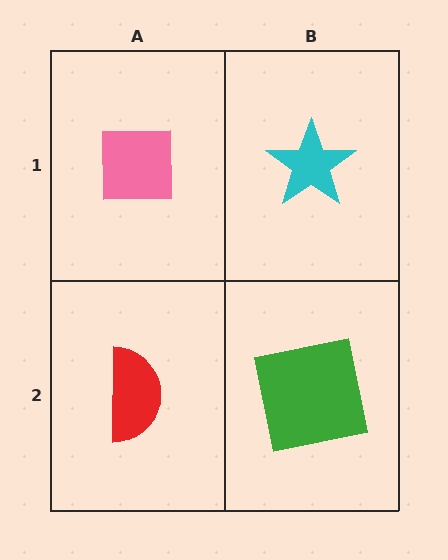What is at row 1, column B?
A cyan star.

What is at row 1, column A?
A pink square.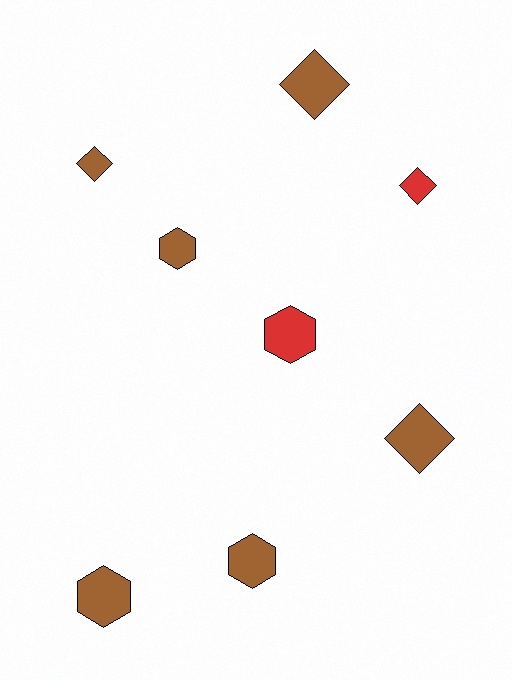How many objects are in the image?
There are 8 objects.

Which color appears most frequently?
Brown, with 6 objects.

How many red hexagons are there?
There is 1 red hexagon.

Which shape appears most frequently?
Diamond, with 4 objects.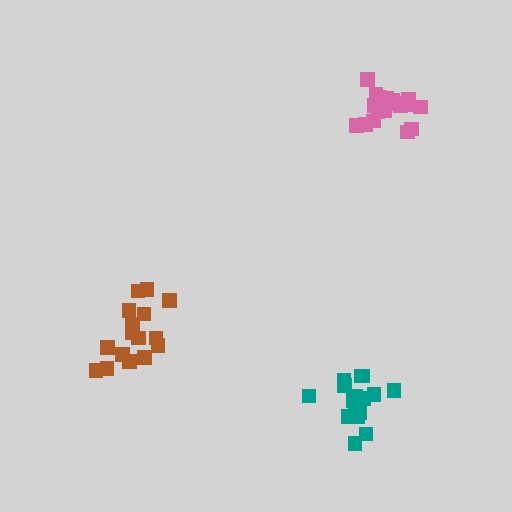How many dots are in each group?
Group 1: 17 dots, Group 2: 16 dots, Group 3: 18 dots (51 total).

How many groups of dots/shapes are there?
There are 3 groups.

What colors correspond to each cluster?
The clusters are colored: teal, brown, pink.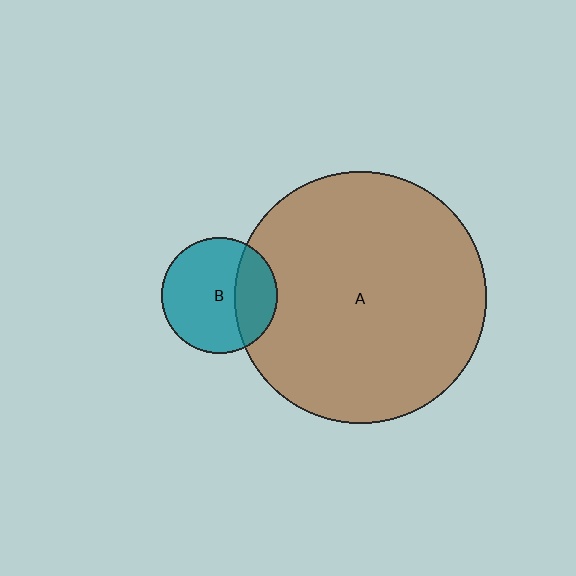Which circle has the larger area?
Circle A (brown).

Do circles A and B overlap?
Yes.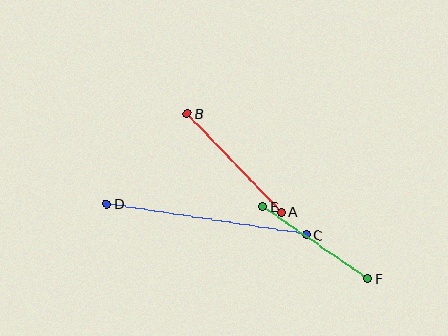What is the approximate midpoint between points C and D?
The midpoint is at approximately (207, 219) pixels.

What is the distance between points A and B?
The distance is approximately 136 pixels.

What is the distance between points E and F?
The distance is approximately 128 pixels.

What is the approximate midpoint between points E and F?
The midpoint is at approximately (315, 243) pixels.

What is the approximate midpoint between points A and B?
The midpoint is at approximately (234, 163) pixels.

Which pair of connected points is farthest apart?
Points C and D are farthest apart.